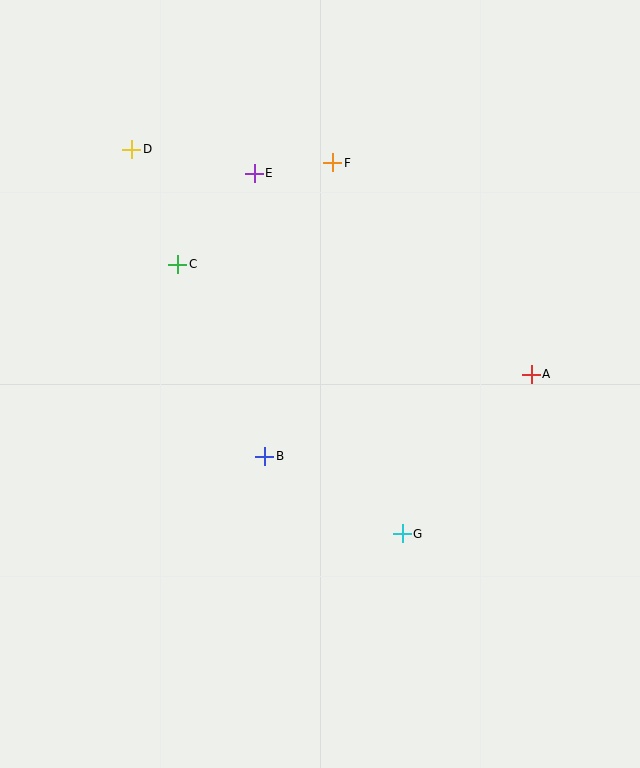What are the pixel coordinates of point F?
Point F is at (333, 163).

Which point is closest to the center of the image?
Point B at (265, 456) is closest to the center.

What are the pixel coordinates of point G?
Point G is at (402, 534).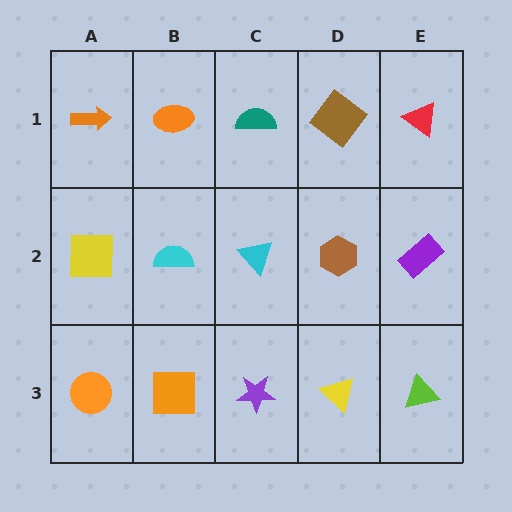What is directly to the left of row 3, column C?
An orange square.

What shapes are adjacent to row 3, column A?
A yellow square (row 2, column A), an orange square (row 3, column B).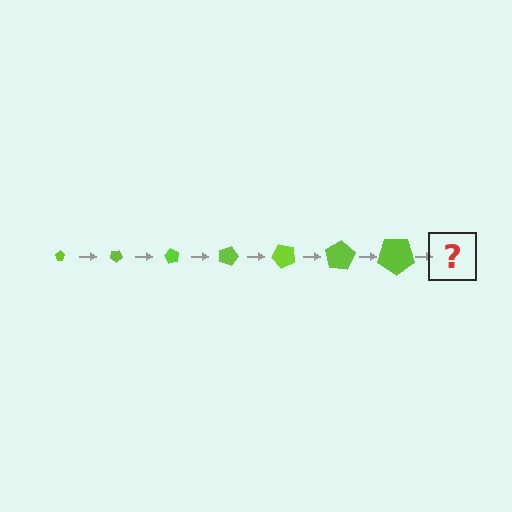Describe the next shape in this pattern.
It should be a pentagon, larger than the previous one and rotated 210 degrees from the start.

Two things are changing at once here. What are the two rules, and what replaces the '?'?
The two rules are that the pentagon grows larger each step and it rotates 30 degrees each step. The '?' should be a pentagon, larger than the previous one and rotated 210 degrees from the start.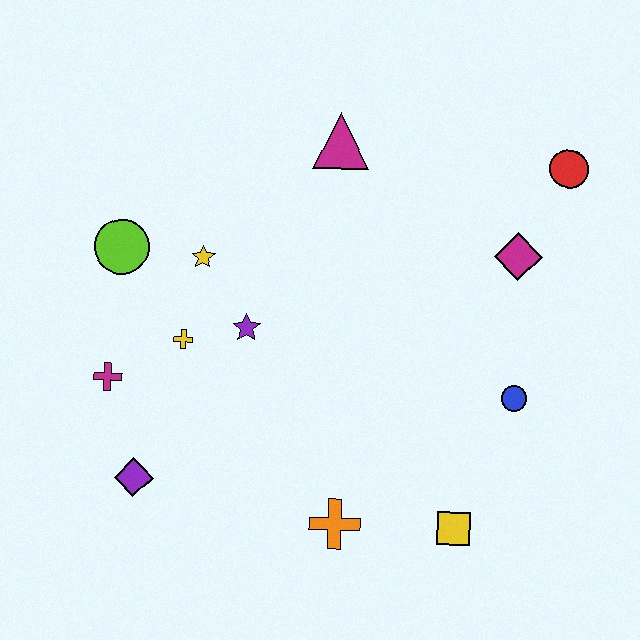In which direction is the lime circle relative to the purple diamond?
The lime circle is above the purple diamond.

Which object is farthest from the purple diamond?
The red circle is farthest from the purple diamond.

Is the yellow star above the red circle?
No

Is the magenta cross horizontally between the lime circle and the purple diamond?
No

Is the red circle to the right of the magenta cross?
Yes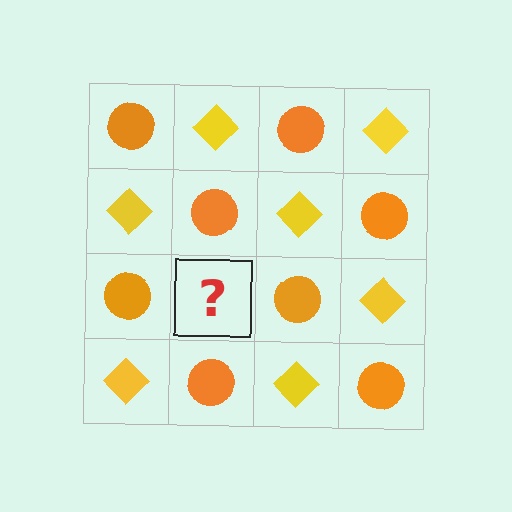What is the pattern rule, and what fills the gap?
The rule is that it alternates orange circle and yellow diamond in a checkerboard pattern. The gap should be filled with a yellow diamond.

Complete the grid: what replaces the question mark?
The question mark should be replaced with a yellow diamond.